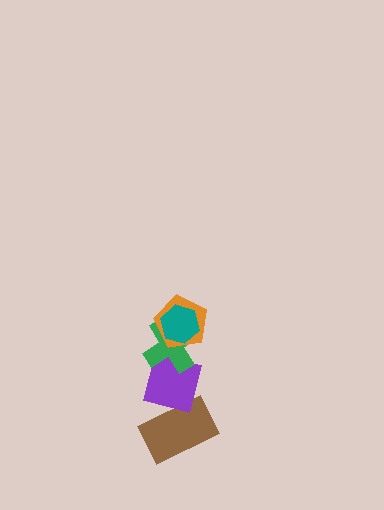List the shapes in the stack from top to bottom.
From top to bottom: the teal hexagon, the orange pentagon, the green cross, the purple square, the brown rectangle.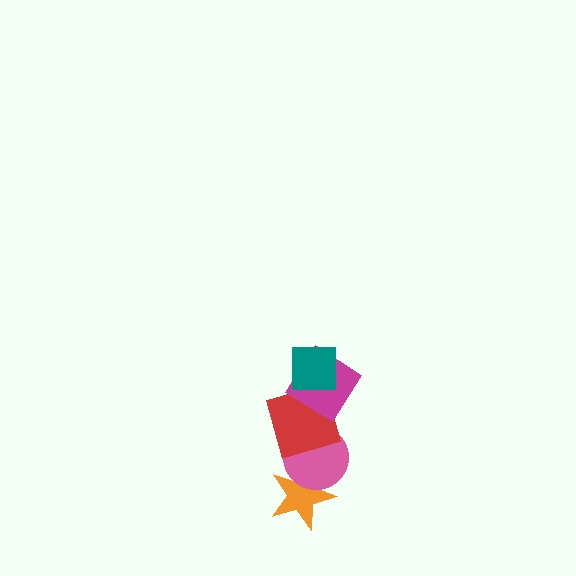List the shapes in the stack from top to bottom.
From top to bottom: the teal square, the magenta diamond, the red square, the pink circle, the orange star.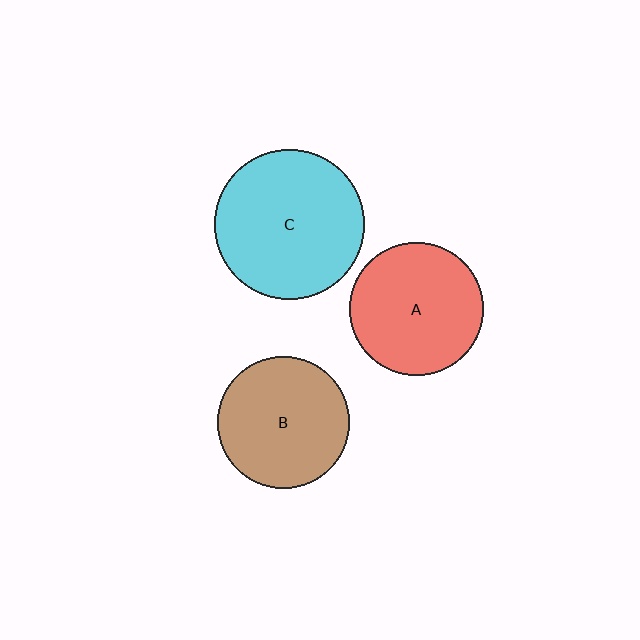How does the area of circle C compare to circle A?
Approximately 1.3 times.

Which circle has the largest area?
Circle C (cyan).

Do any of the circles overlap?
No, none of the circles overlap.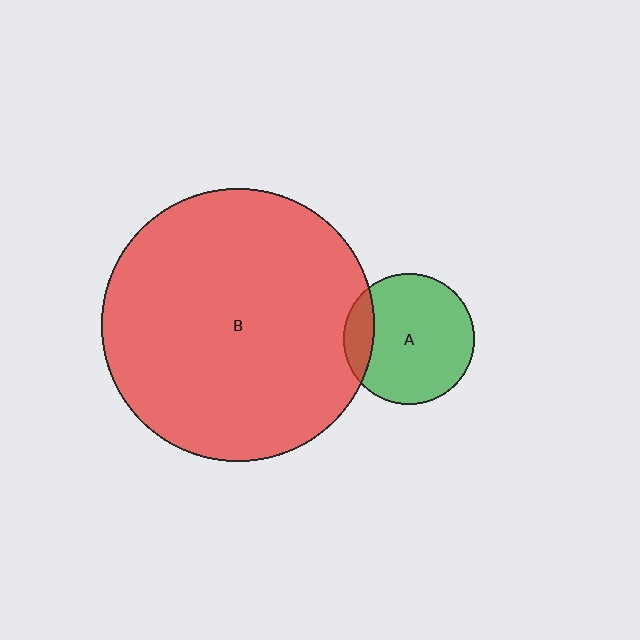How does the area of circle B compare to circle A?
Approximately 4.4 times.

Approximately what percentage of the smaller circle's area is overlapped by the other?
Approximately 15%.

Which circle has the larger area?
Circle B (red).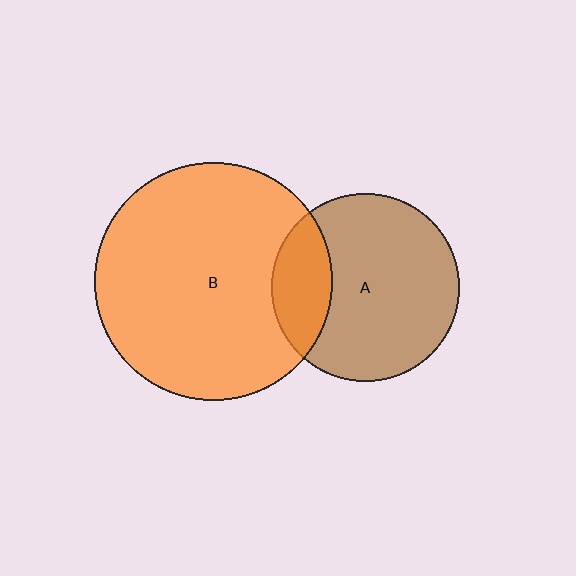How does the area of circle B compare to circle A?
Approximately 1.6 times.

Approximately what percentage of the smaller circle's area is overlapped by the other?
Approximately 20%.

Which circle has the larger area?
Circle B (orange).